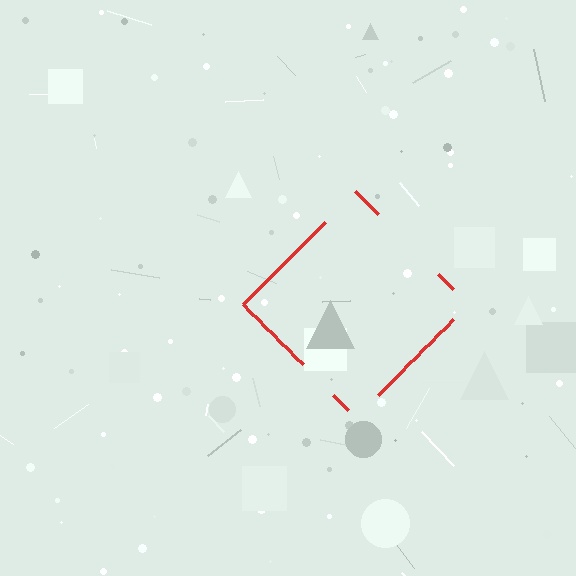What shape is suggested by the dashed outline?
The dashed outline suggests a diamond.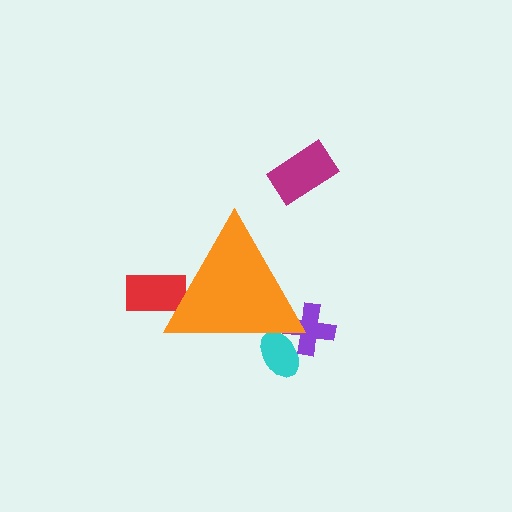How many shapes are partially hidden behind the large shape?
3 shapes are partially hidden.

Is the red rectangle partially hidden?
Yes, the red rectangle is partially hidden behind the orange triangle.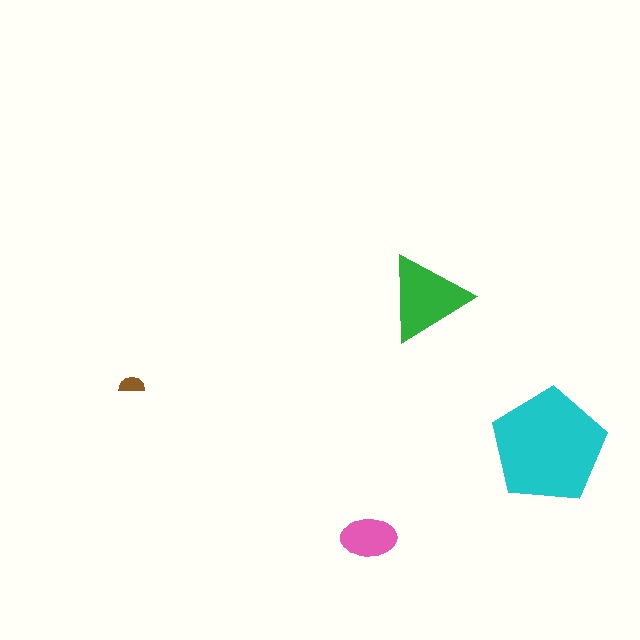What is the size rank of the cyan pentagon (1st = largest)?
1st.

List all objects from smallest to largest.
The brown semicircle, the pink ellipse, the green triangle, the cyan pentagon.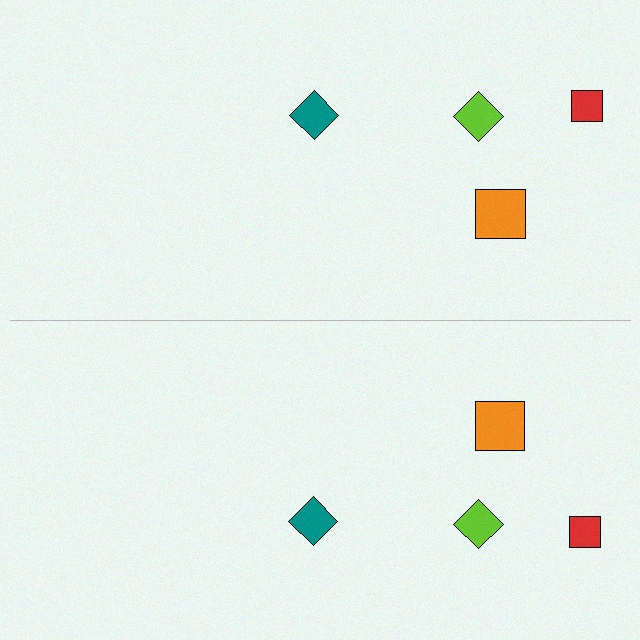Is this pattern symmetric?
Yes, this pattern has bilateral (reflection) symmetry.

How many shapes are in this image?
There are 8 shapes in this image.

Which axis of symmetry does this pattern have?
The pattern has a horizontal axis of symmetry running through the center of the image.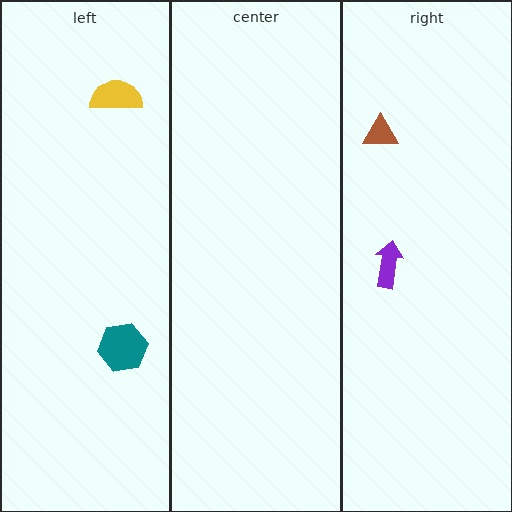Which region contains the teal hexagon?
The left region.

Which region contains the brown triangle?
The right region.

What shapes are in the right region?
The brown triangle, the purple arrow.